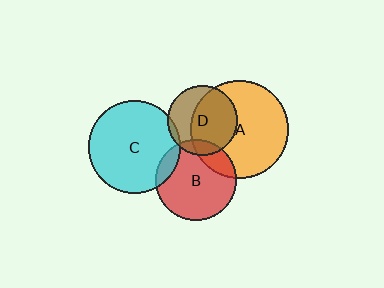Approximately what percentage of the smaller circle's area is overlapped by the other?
Approximately 20%.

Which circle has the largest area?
Circle A (orange).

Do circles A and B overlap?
Yes.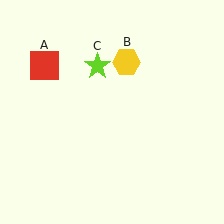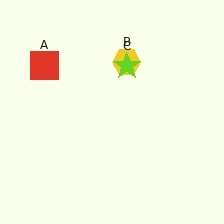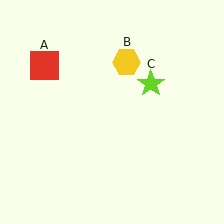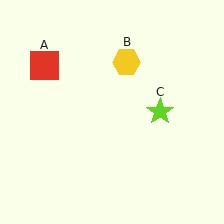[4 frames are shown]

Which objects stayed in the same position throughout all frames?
Red square (object A) and yellow hexagon (object B) remained stationary.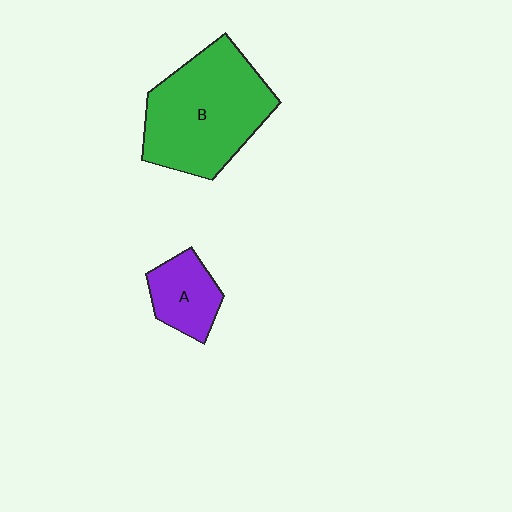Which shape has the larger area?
Shape B (green).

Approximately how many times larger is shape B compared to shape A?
Approximately 2.7 times.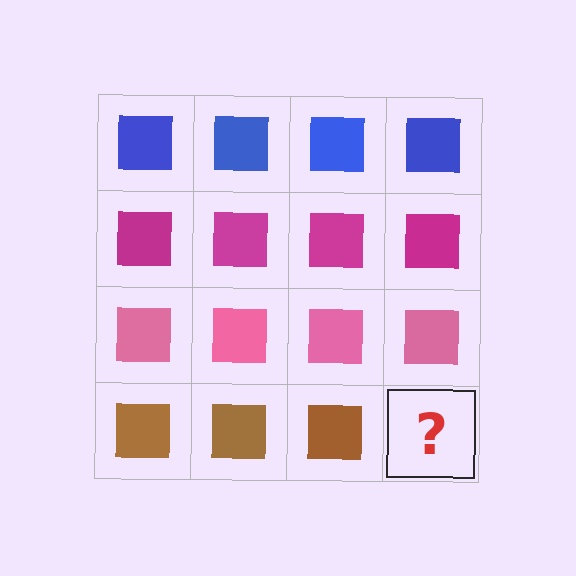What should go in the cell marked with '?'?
The missing cell should contain a brown square.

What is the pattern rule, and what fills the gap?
The rule is that each row has a consistent color. The gap should be filled with a brown square.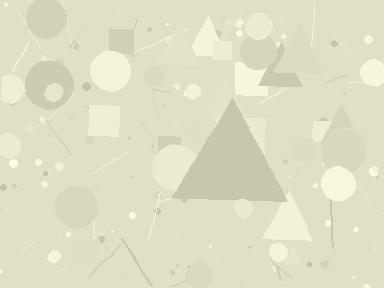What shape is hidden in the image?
A triangle is hidden in the image.